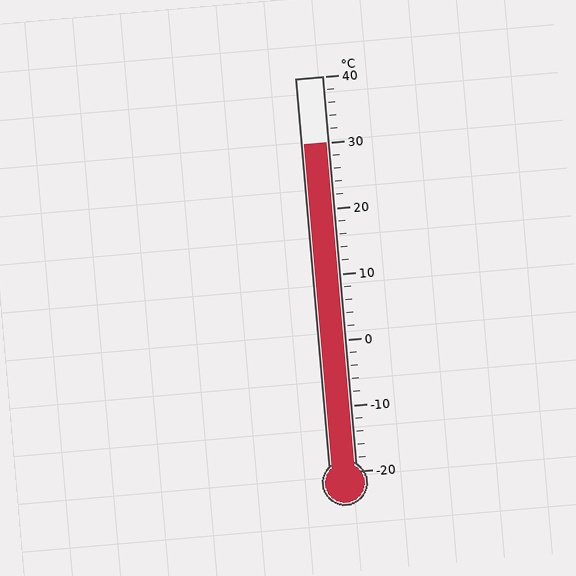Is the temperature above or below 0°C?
The temperature is above 0°C.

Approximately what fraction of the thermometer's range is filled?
The thermometer is filled to approximately 85% of its range.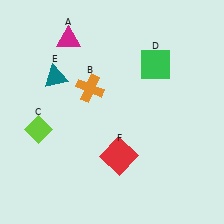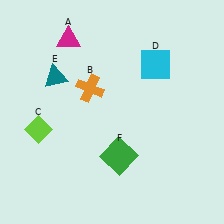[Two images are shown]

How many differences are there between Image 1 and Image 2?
There are 2 differences between the two images.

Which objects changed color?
D changed from green to cyan. F changed from red to green.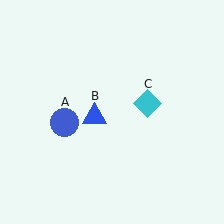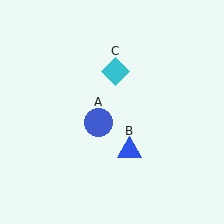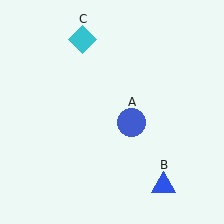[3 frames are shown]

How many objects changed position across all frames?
3 objects changed position: blue circle (object A), blue triangle (object B), cyan diamond (object C).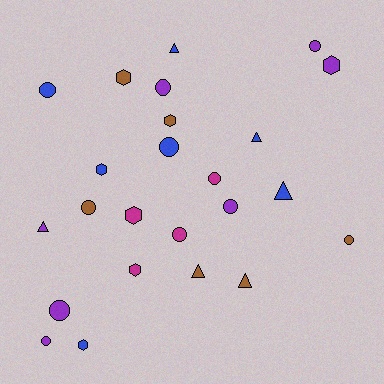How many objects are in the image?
There are 24 objects.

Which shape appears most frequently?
Circle, with 11 objects.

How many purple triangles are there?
There is 1 purple triangle.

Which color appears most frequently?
Blue, with 7 objects.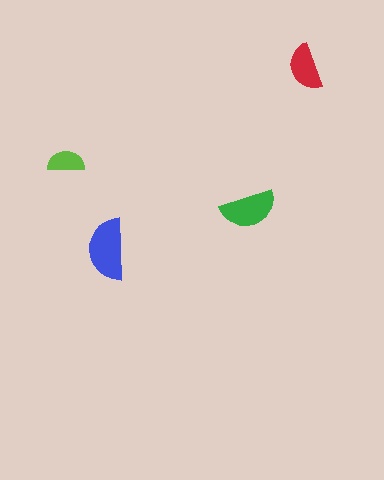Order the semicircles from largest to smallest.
the blue one, the green one, the red one, the lime one.